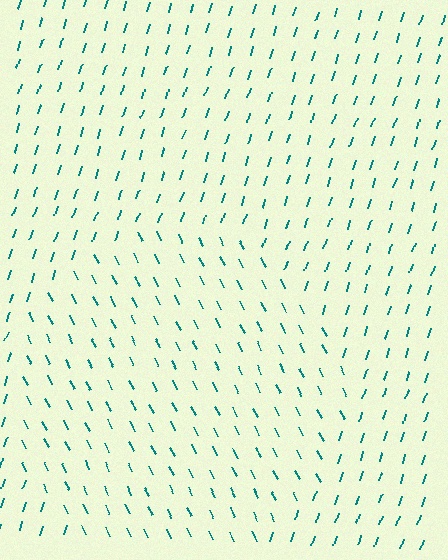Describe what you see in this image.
The image is filled with small teal line segments. A circle region in the image has lines oriented differently from the surrounding lines, creating a visible texture boundary.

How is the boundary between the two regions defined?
The boundary is defined purely by a change in line orientation (approximately 45 degrees difference). All lines are the same color and thickness.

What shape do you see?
I see a circle.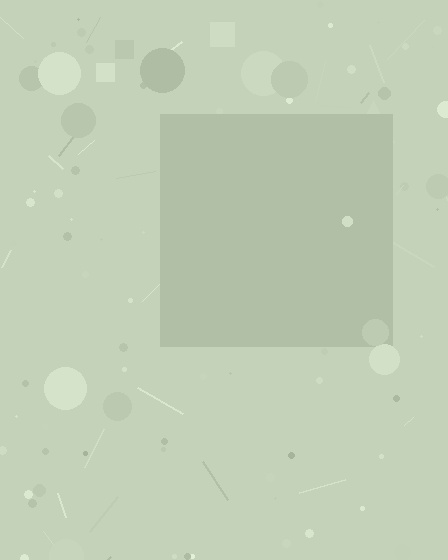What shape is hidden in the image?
A square is hidden in the image.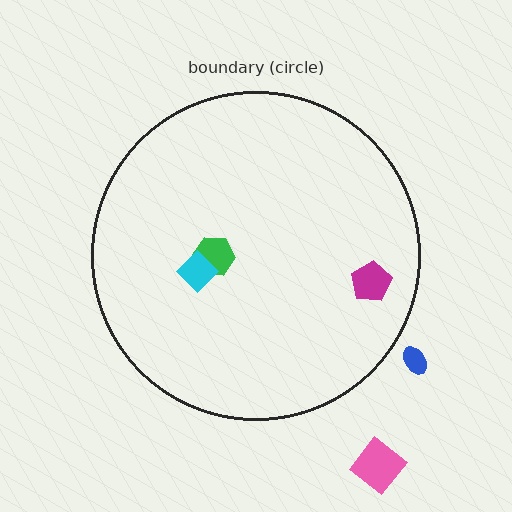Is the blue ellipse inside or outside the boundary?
Outside.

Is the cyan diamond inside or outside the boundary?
Inside.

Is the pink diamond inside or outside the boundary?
Outside.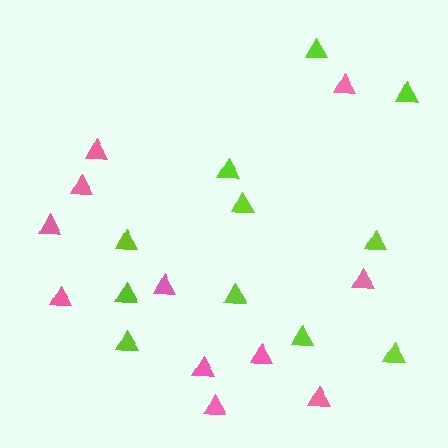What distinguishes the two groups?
There are 2 groups: one group of lime triangles (11) and one group of pink triangles (11).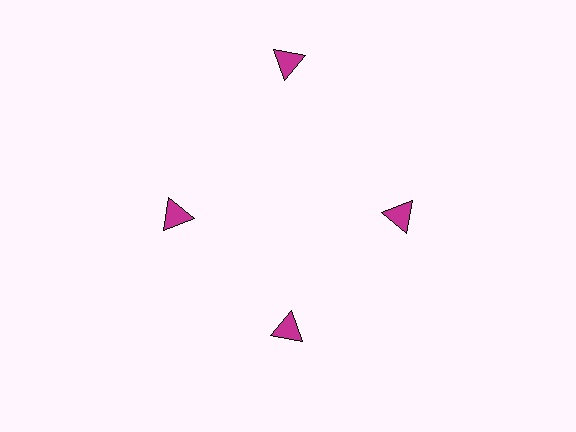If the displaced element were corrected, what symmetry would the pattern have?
It would have 4-fold rotational symmetry — the pattern would map onto itself every 90 degrees.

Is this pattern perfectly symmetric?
No. The 4 magenta triangles are arranged in a ring, but one element near the 12 o'clock position is pushed outward from the center, breaking the 4-fold rotational symmetry.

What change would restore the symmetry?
The symmetry would be restored by moving it inward, back onto the ring so that all 4 triangles sit at equal angles and equal distance from the center.